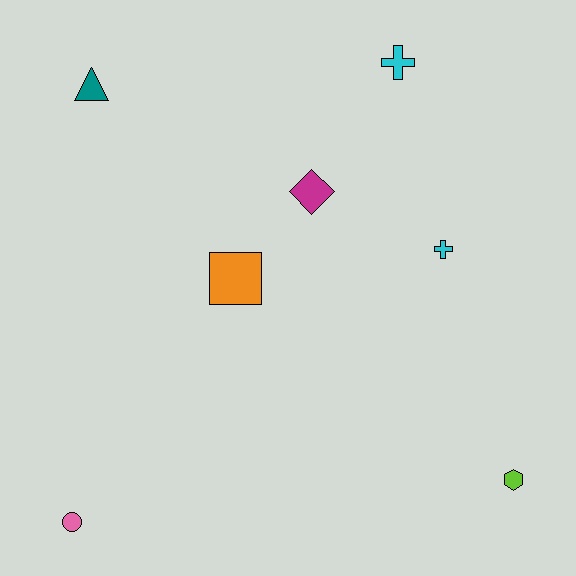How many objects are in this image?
There are 7 objects.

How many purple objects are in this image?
There are no purple objects.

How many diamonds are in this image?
There is 1 diamond.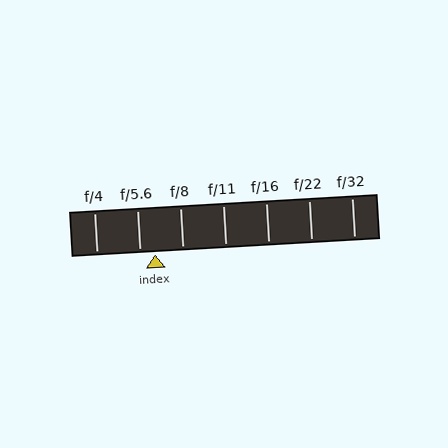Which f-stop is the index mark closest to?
The index mark is closest to f/5.6.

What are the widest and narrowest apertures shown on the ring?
The widest aperture shown is f/4 and the narrowest is f/32.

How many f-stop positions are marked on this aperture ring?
There are 7 f-stop positions marked.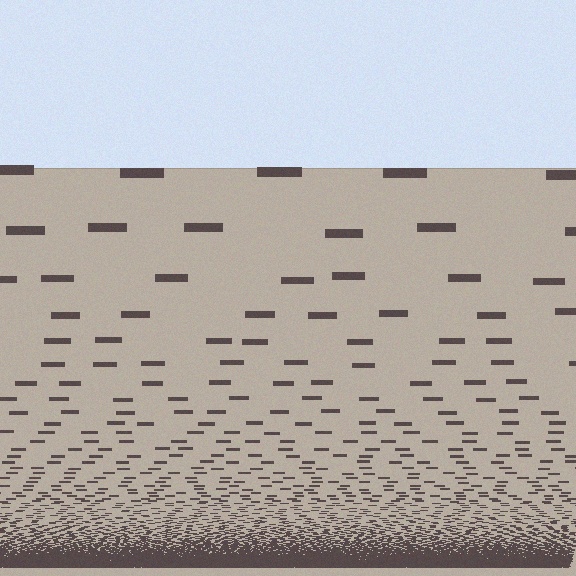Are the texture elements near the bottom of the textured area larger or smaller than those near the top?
Smaller. The gradient is inverted — elements near the bottom are smaller and denser.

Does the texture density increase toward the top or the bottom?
Density increases toward the bottom.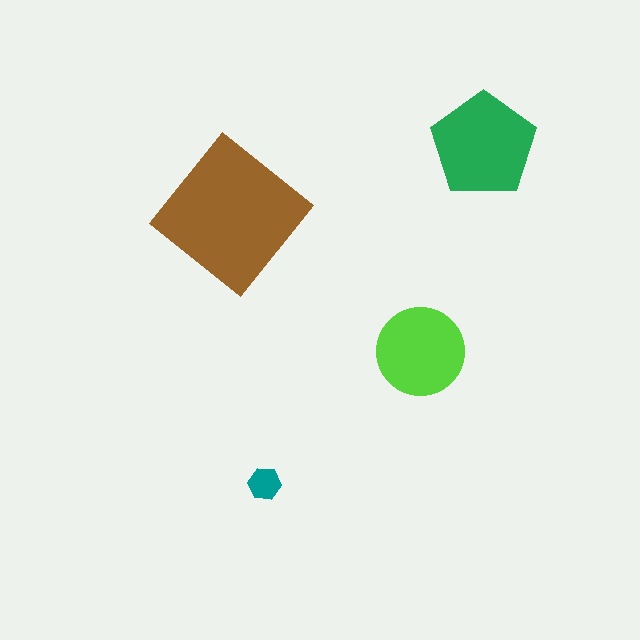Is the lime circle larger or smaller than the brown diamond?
Smaller.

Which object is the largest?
The brown diamond.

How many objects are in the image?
There are 4 objects in the image.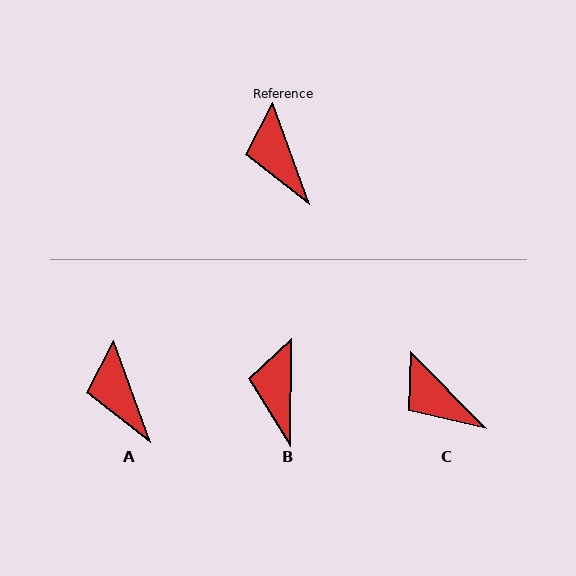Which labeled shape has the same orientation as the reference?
A.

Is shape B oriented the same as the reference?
No, it is off by about 21 degrees.